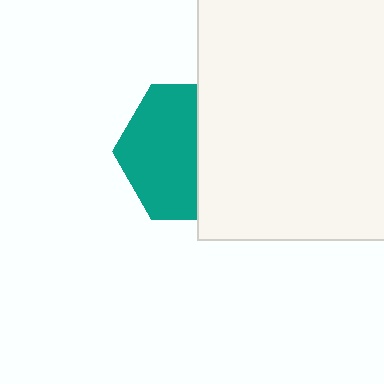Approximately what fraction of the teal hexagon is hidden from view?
Roughly 44% of the teal hexagon is hidden behind the white rectangle.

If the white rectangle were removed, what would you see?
You would see the complete teal hexagon.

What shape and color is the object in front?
The object in front is a white rectangle.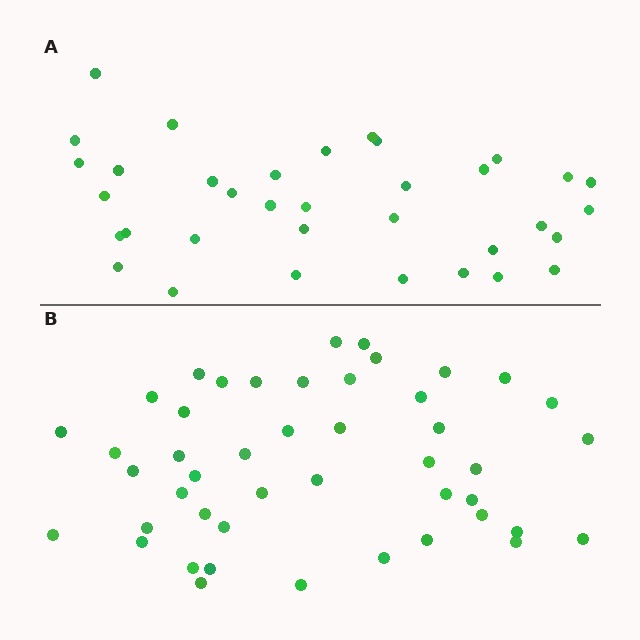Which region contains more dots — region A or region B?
Region B (the bottom region) has more dots.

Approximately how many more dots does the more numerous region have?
Region B has roughly 12 or so more dots than region A.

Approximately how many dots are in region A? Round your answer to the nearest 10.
About 40 dots. (The exact count is 35, which rounds to 40.)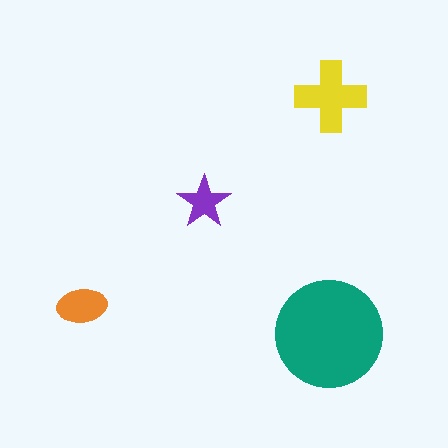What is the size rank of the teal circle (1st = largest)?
1st.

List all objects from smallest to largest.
The purple star, the orange ellipse, the yellow cross, the teal circle.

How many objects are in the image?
There are 4 objects in the image.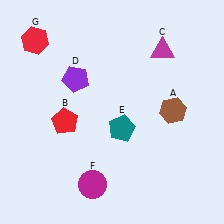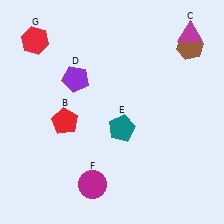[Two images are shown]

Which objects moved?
The objects that moved are: the brown hexagon (A), the magenta triangle (C).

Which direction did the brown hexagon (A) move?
The brown hexagon (A) moved up.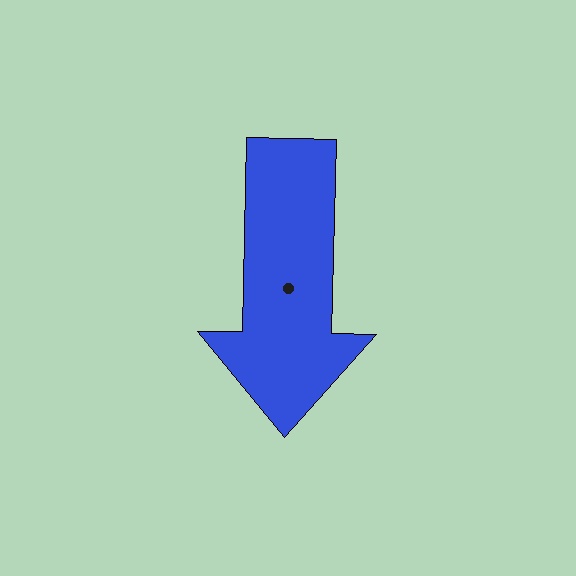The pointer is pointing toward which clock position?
Roughly 6 o'clock.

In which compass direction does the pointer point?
South.